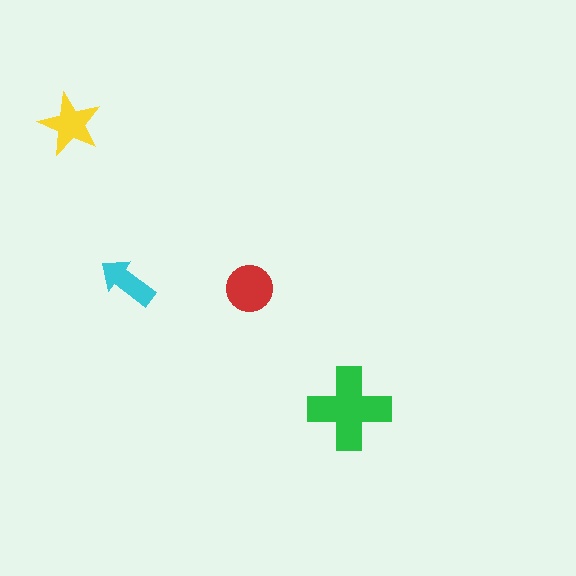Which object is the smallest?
The cyan arrow.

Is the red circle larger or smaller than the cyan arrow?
Larger.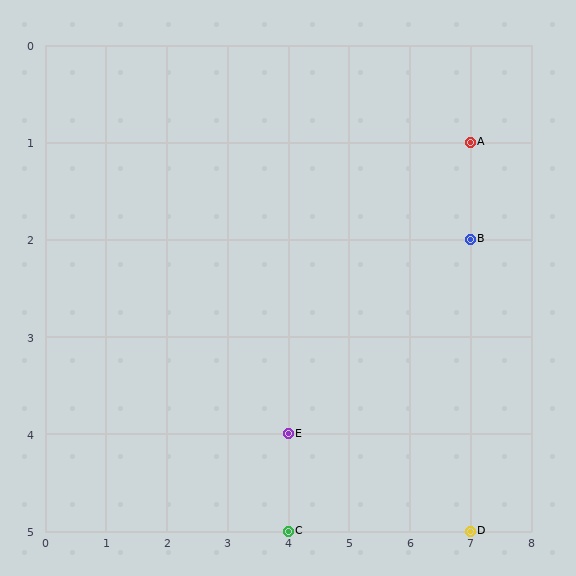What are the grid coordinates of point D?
Point D is at grid coordinates (7, 5).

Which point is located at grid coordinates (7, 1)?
Point A is at (7, 1).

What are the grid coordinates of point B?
Point B is at grid coordinates (7, 2).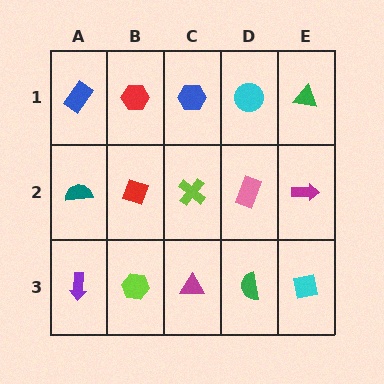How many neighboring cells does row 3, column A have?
2.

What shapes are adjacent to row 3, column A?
A teal semicircle (row 2, column A), a lime hexagon (row 3, column B).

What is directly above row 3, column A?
A teal semicircle.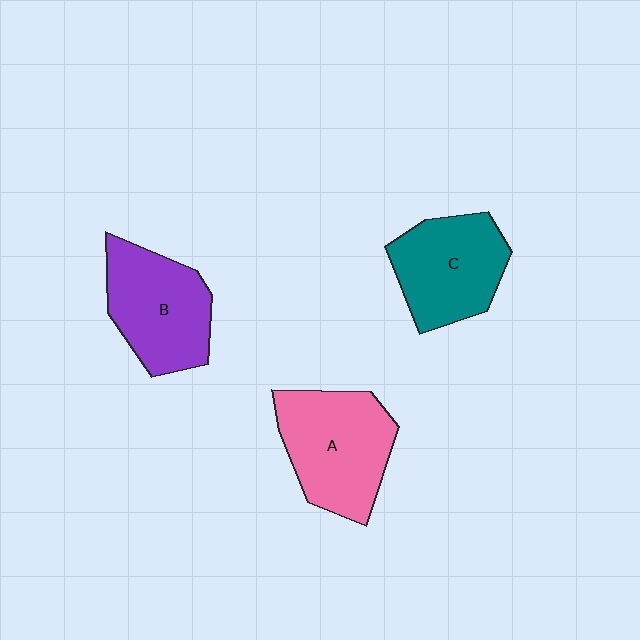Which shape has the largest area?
Shape A (pink).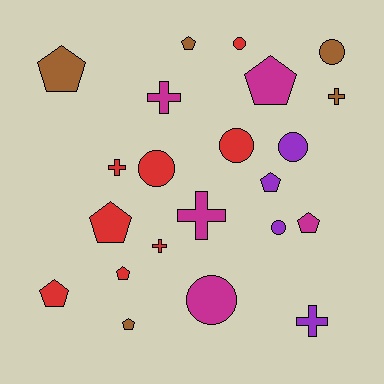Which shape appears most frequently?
Pentagon, with 9 objects.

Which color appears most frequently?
Red, with 8 objects.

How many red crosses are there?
There are 2 red crosses.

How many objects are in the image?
There are 22 objects.